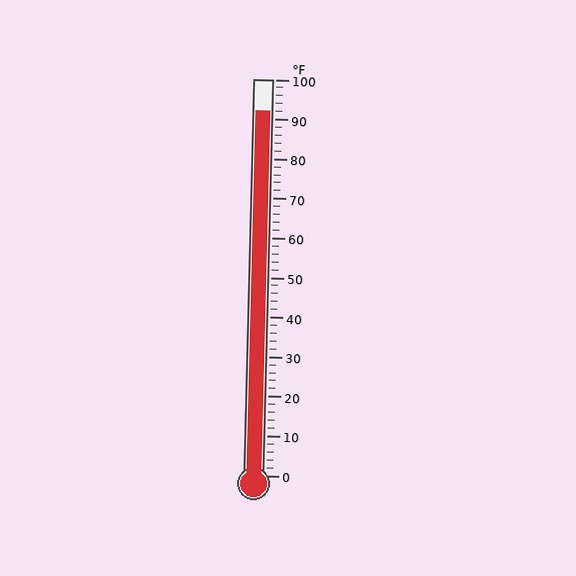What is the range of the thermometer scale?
The thermometer scale ranges from 0°F to 100°F.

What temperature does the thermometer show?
The thermometer shows approximately 92°F.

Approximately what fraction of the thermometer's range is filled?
The thermometer is filled to approximately 90% of its range.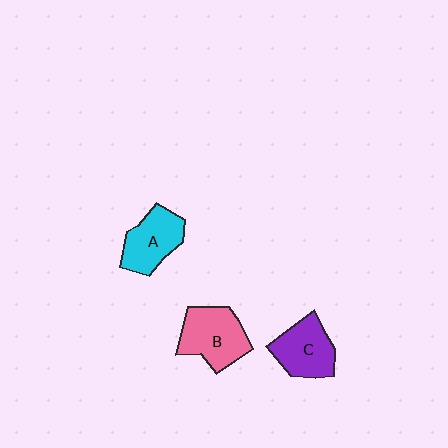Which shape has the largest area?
Shape B (pink).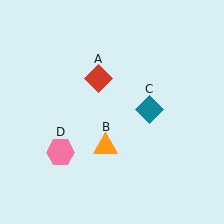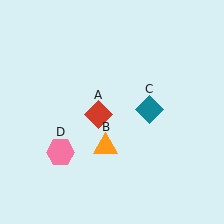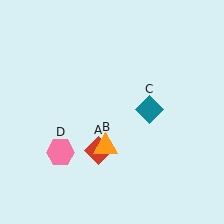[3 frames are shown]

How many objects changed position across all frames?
1 object changed position: red diamond (object A).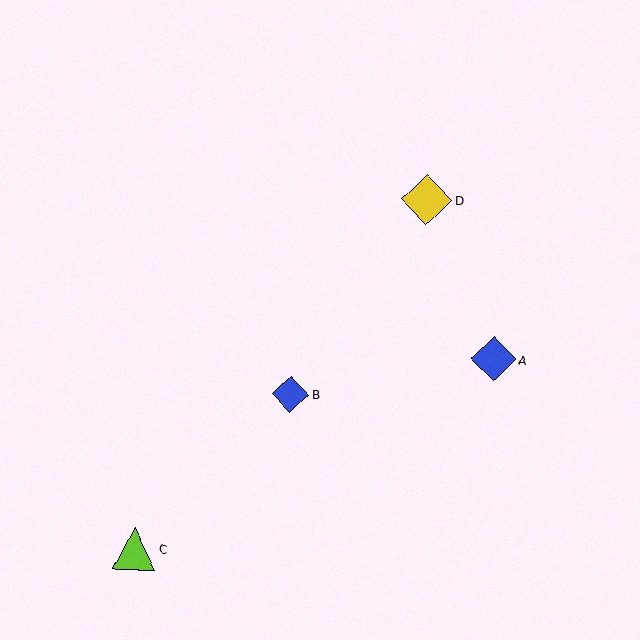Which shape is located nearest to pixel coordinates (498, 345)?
The blue diamond (labeled A) at (494, 359) is nearest to that location.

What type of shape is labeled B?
Shape B is a blue diamond.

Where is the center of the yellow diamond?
The center of the yellow diamond is at (427, 200).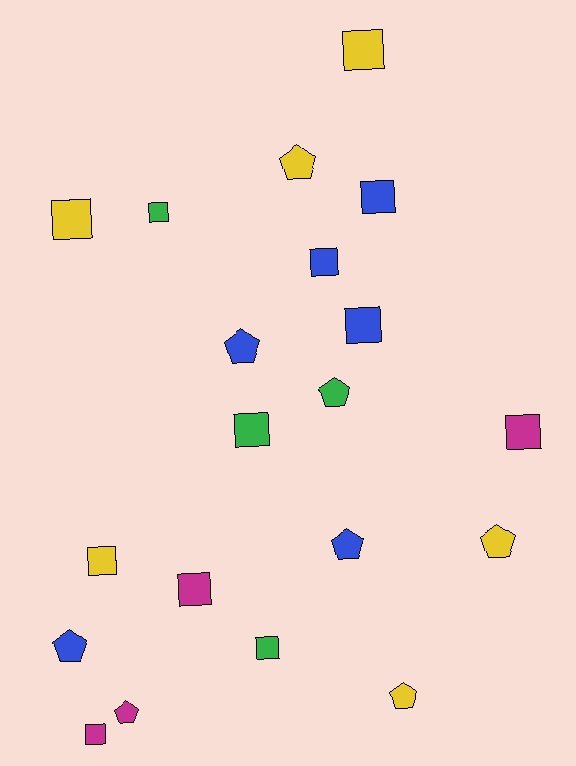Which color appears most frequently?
Yellow, with 6 objects.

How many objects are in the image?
There are 20 objects.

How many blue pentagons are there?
There are 3 blue pentagons.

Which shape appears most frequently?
Square, with 12 objects.